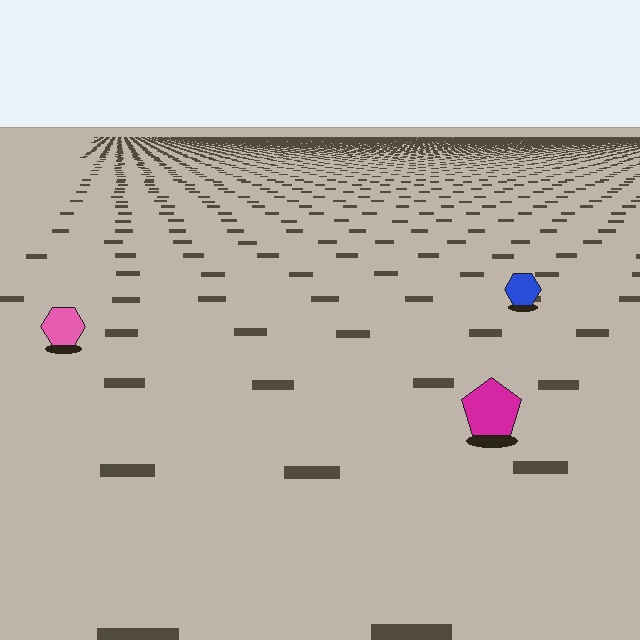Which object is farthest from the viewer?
The blue hexagon is farthest from the viewer. It appears smaller and the ground texture around it is denser.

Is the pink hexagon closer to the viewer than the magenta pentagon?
No. The magenta pentagon is closer — you can tell from the texture gradient: the ground texture is coarser near it.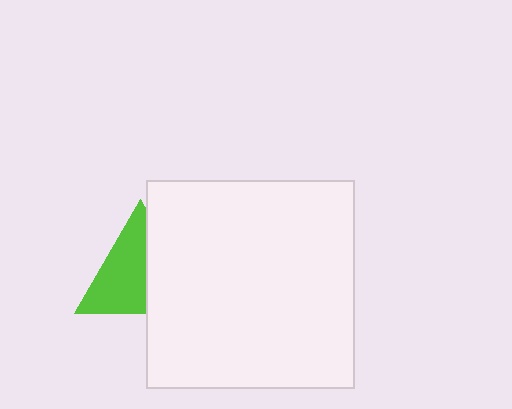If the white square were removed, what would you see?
You would see the complete lime triangle.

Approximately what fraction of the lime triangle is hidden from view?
Roughly 42% of the lime triangle is hidden behind the white square.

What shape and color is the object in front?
The object in front is a white square.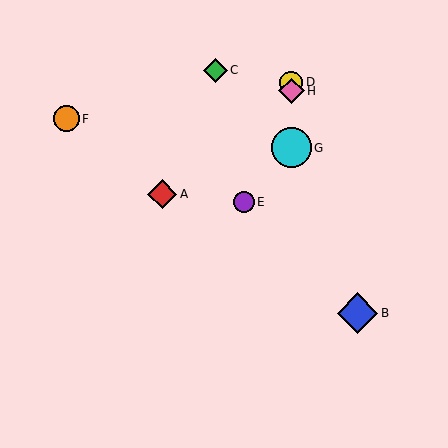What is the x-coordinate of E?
Object E is at x≈244.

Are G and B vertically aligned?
No, G is at x≈291 and B is at x≈357.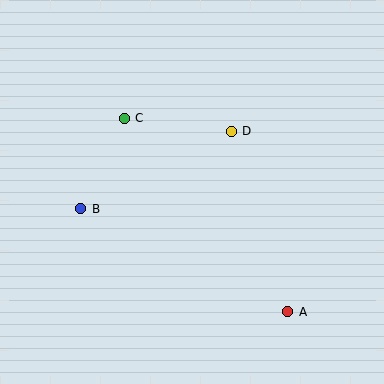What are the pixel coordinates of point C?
Point C is at (124, 118).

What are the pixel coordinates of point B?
Point B is at (81, 209).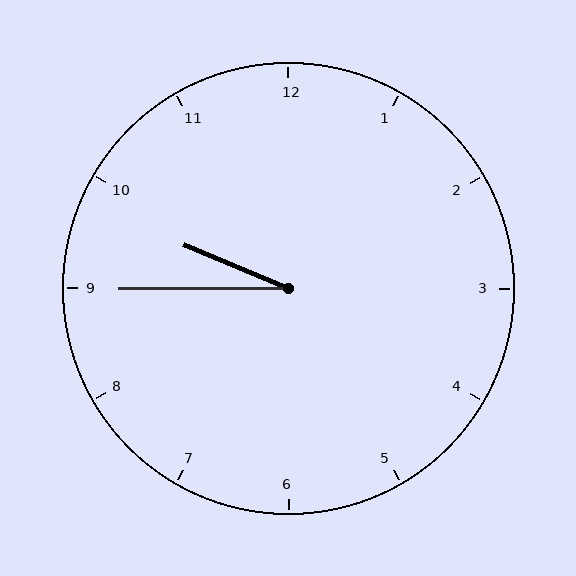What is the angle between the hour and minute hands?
Approximately 22 degrees.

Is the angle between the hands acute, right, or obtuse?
It is acute.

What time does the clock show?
9:45.